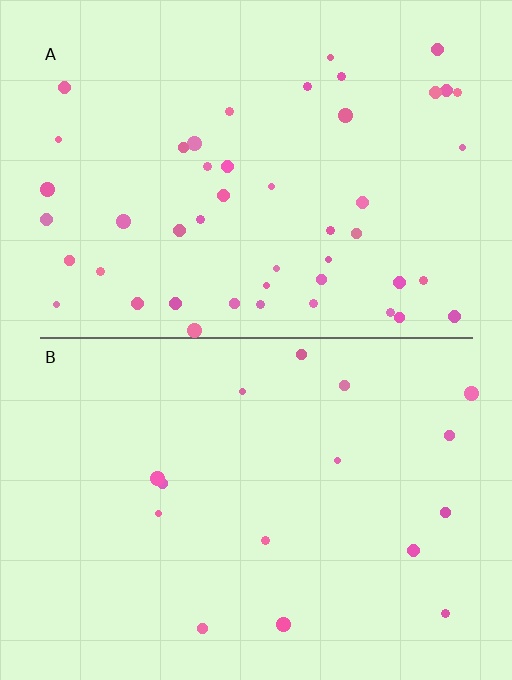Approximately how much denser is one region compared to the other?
Approximately 3.0× — region A over region B.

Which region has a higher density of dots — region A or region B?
A (the top).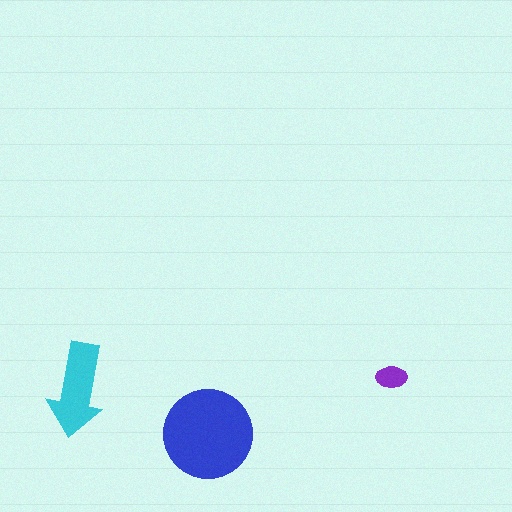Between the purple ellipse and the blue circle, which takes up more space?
The blue circle.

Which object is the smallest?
The purple ellipse.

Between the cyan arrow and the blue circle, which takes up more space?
The blue circle.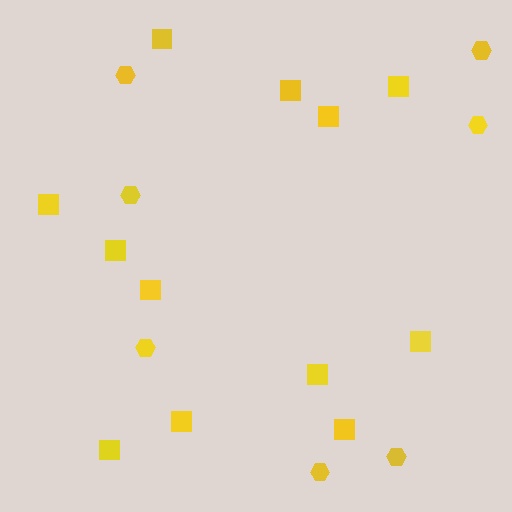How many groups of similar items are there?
There are 2 groups: one group of hexagons (7) and one group of squares (12).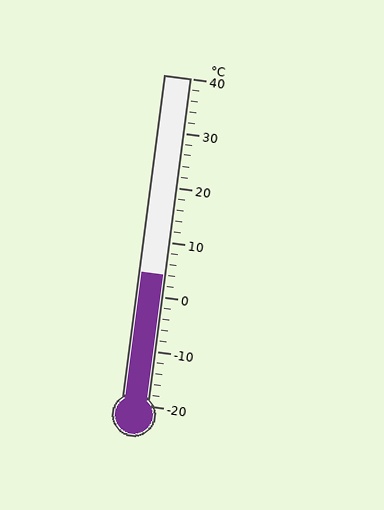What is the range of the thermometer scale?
The thermometer scale ranges from -20°C to 40°C.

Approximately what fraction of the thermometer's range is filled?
The thermometer is filled to approximately 40% of its range.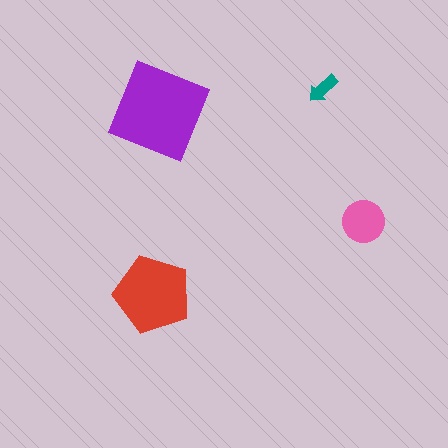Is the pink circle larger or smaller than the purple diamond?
Smaller.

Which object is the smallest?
The teal arrow.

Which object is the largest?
The purple diamond.